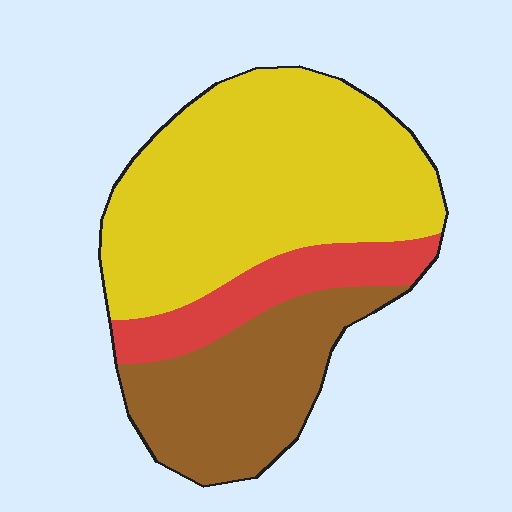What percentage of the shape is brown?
Brown covers roughly 30% of the shape.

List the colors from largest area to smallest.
From largest to smallest: yellow, brown, red.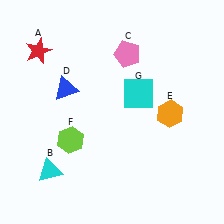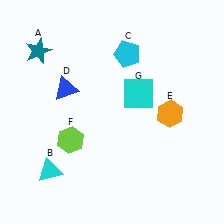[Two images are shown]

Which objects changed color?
A changed from red to teal. C changed from pink to cyan.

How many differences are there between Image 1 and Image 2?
There are 2 differences between the two images.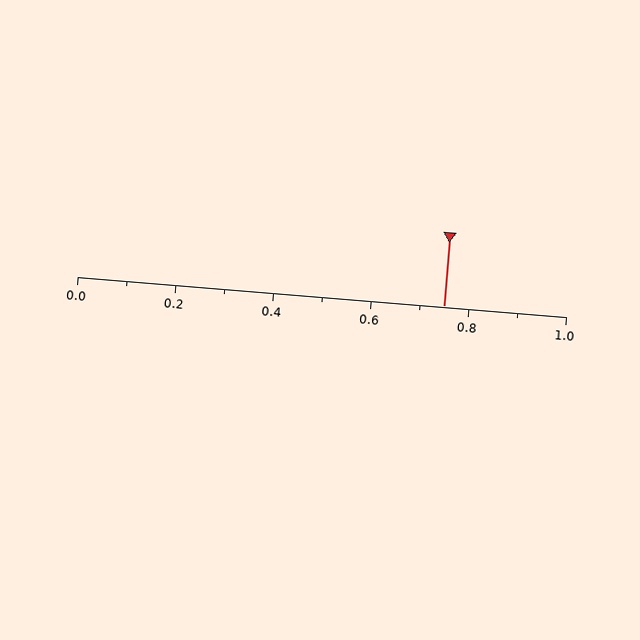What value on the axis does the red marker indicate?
The marker indicates approximately 0.75.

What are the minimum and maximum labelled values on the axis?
The axis runs from 0.0 to 1.0.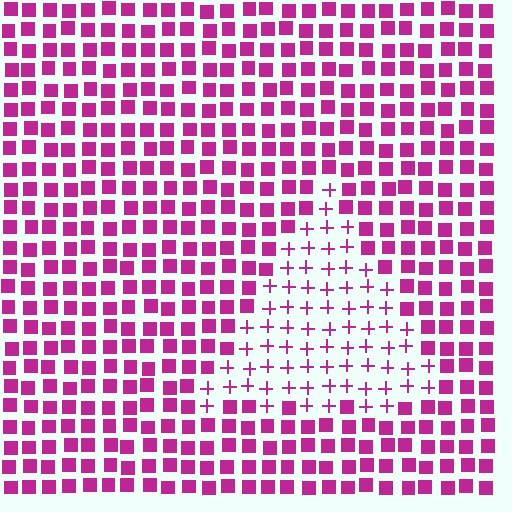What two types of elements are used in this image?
The image uses plus signs inside the triangle region and squares outside it.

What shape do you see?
I see a triangle.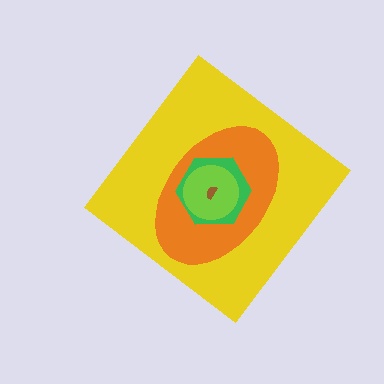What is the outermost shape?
The yellow diamond.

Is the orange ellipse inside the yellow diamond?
Yes.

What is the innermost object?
The brown semicircle.